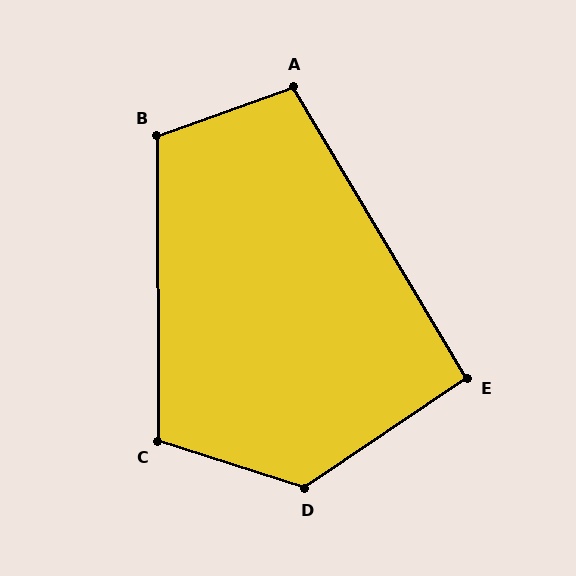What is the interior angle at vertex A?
Approximately 101 degrees (obtuse).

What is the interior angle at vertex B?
Approximately 109 degrees (obtuse).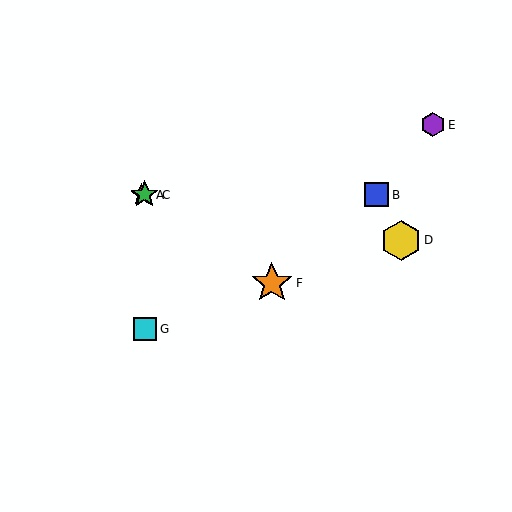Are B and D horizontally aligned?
No, B is at y≈195 and D is at y≈240.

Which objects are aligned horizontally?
Objects A, B, C are aligned horizontally.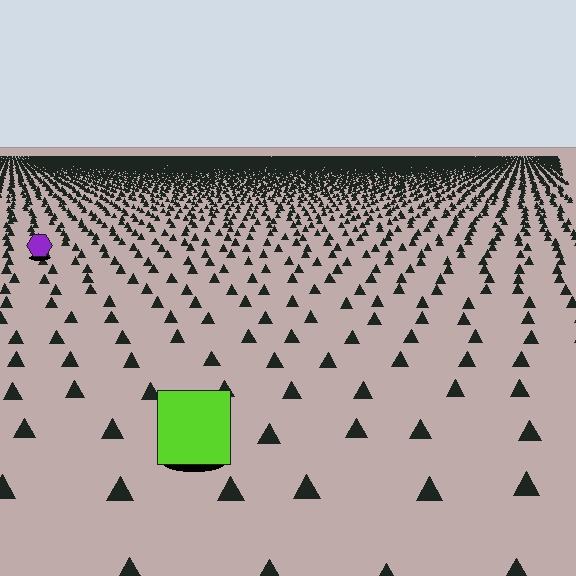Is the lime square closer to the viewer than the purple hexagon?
Yes. The lime square is closer — you can tell from the texture gradient: the ground texture is coarser near it.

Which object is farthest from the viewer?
The purple hexagon is farthest from the viewer. It appears smaller and the ground texture around it is denser.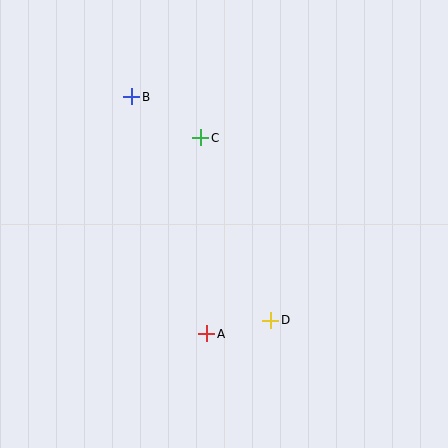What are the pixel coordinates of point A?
Point A is at (207, 334).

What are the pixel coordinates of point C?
Point C is at (201, 138).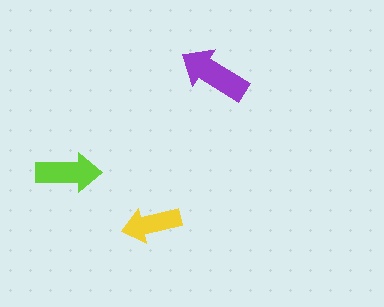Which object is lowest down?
The yellow arrow is bottommost.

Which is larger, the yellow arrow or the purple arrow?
The purple one.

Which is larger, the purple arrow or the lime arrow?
The purple one.